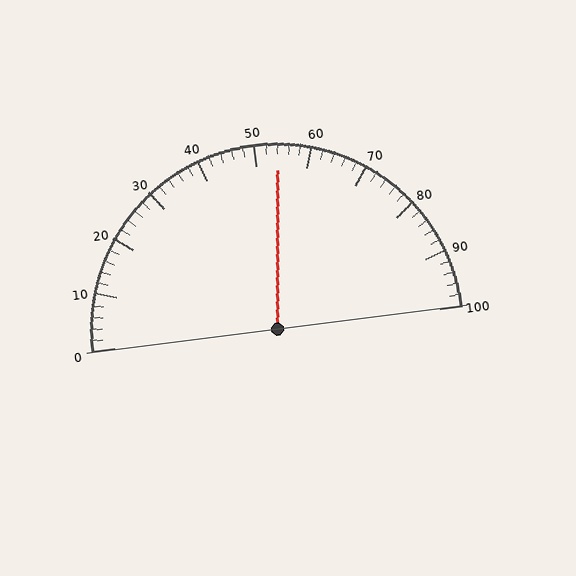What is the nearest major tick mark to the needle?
The nearest major tick mark is 50.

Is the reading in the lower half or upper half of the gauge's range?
The reading is in the upper half of the range (0 to 100).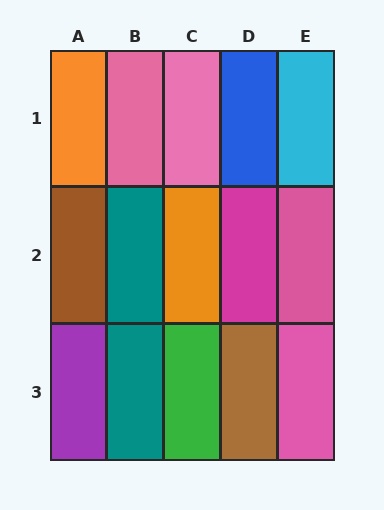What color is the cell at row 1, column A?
Orange.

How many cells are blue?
1 cell is blue.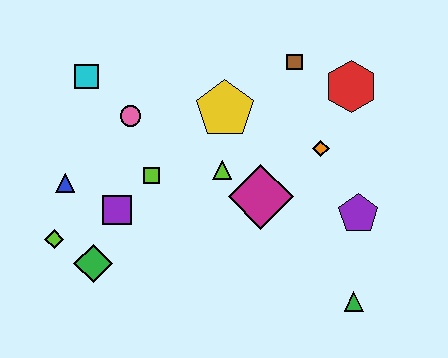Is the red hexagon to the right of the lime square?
Yes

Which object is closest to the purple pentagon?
The orange diamond is closest to the purple pentagon.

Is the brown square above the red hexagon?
Yes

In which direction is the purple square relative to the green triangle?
The purple square is to the left of the green triangle.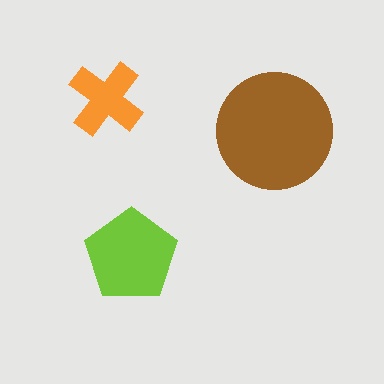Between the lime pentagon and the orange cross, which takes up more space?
The lime pentagon.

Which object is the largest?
The brown circle.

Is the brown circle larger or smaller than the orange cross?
Larger.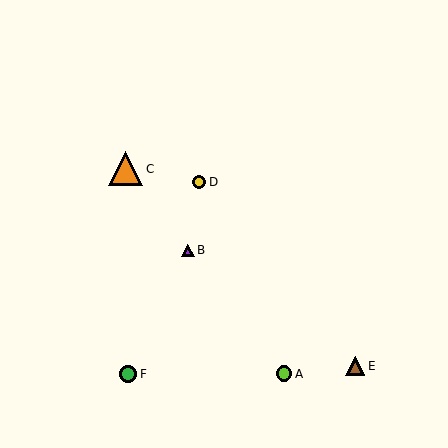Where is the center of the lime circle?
The center of the lime circle is at (284, 374).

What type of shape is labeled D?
Shape D is a yellow circle.